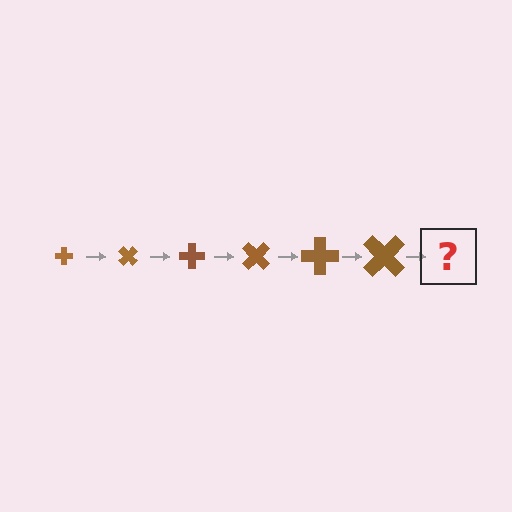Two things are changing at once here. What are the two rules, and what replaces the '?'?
The two rules are that the cross grows larger each step and it rotates 45 degrees each step. The '?' should be a cross, larger than the previous one and rotated 270 degrees from the start.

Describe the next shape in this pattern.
It should be a cross, larger than the previous one and rotated 270 degrees from the start.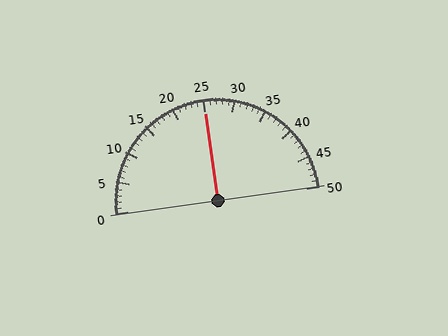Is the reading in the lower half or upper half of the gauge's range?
The reading is in the upper half of the range (0 to 50).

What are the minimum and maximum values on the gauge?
The gauge ranges from 0 to 50.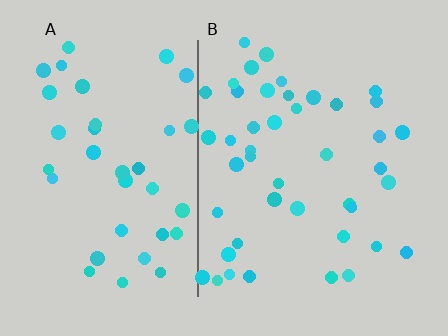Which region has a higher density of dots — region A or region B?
B (the right).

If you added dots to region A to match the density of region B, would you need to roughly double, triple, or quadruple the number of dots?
Approximately double.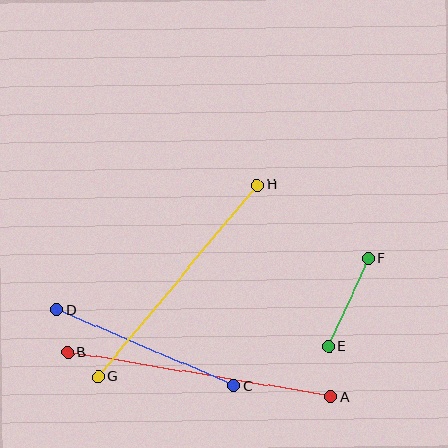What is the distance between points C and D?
The distance is approximately 192 pixels.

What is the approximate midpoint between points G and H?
The midpoint is at approximately (178, 281) pixels.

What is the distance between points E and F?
The distance is approximately 96 pixels.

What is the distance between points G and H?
The distance is approximately 249 pixels.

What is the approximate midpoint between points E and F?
The midpoint is at approximately (349, 302) pixels.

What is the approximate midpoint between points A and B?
The midpoint is at approximately (199, 374) pixels.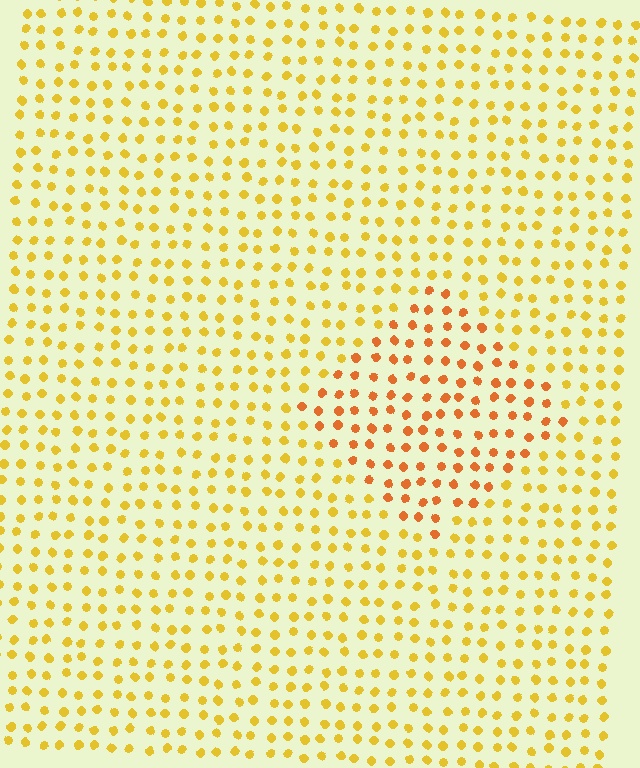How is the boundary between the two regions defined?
The boundary is defined purely by a slight shift in hue (about 28 degrees). Spacing, size, and orientation are identical on both sides.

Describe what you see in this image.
The image is filled with small yellow elements in a uniform arrangement. A diamond-shaped region is visible where the elements are tinted to a slightly different hue, forming a subtle color boundary.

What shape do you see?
I see a diamond.